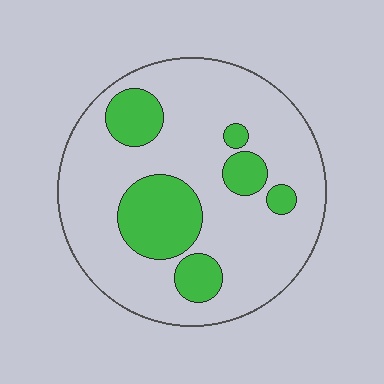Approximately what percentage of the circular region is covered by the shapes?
Approximately 25%.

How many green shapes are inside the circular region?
6.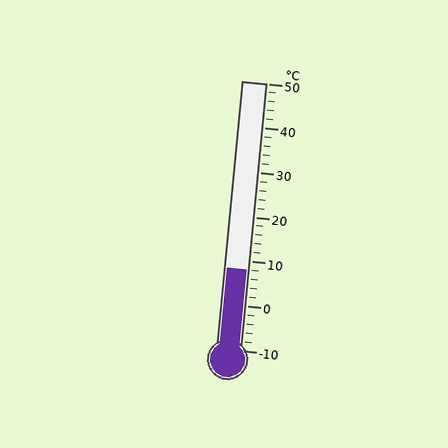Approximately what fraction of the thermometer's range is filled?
The thermometer is filled to approximately 30% of its range.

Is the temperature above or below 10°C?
The temperature is below 10°C.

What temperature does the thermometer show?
The thermometer shows approximately 8°C.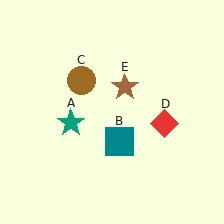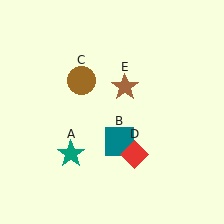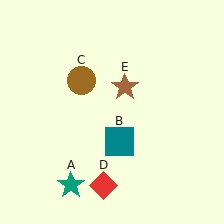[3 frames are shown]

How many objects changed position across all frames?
2 objects changed position: teal star (object A), red diamond (object D).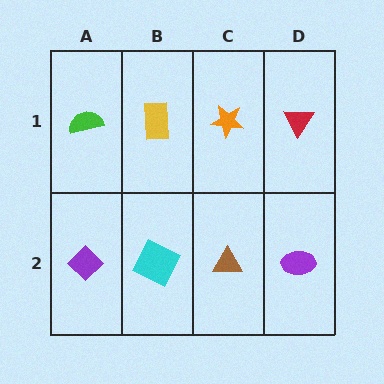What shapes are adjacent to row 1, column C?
A brown triangle (row 2, column C), a yellow rectangle (row 1, column B), a red triangle (row 1, column D).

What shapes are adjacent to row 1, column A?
A purple diamond (row 2, column A), a yellow rectangle (row 1, column B).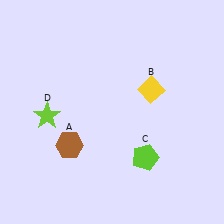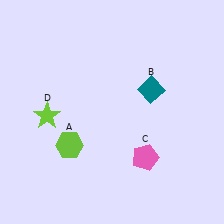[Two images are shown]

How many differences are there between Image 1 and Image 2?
There are 3 differences between the two images.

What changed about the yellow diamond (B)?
In Image 1, B is yellow. In Image 2, it changed to teal.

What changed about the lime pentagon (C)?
In Image 1, C is lime. In Image 2, it changed to pink.